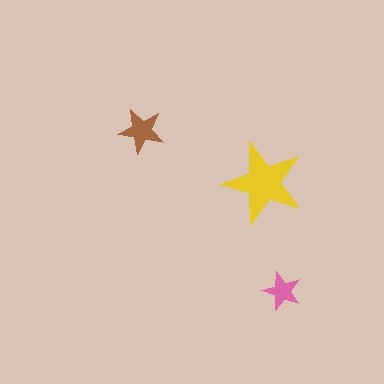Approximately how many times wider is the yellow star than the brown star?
About 2 times wider.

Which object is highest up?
The brown star is topmost.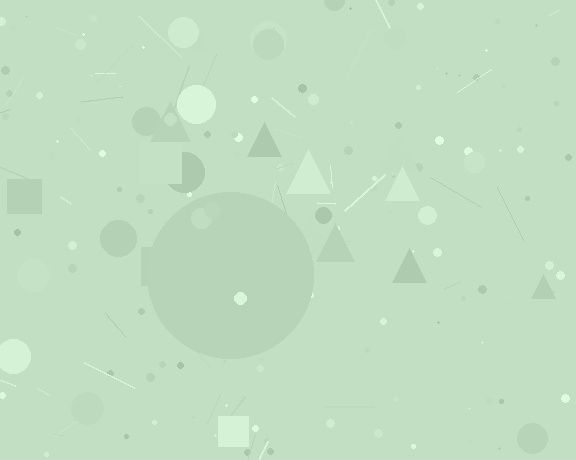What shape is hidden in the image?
A circle is hidden in the image.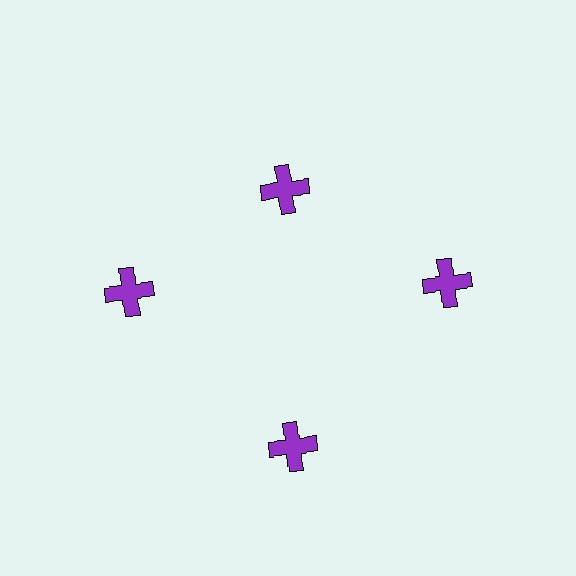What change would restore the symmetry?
The symmetry would be restored by moving it outward, back onto the ring so that all 4 crosses sit at equal angles and equal distance from the center.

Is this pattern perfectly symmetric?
No. The 4 purple crosses are arranged in a ring, but one element near the 12 o'clock position is pulled inward toward the center, breaking the 4-fold rotational symmetry.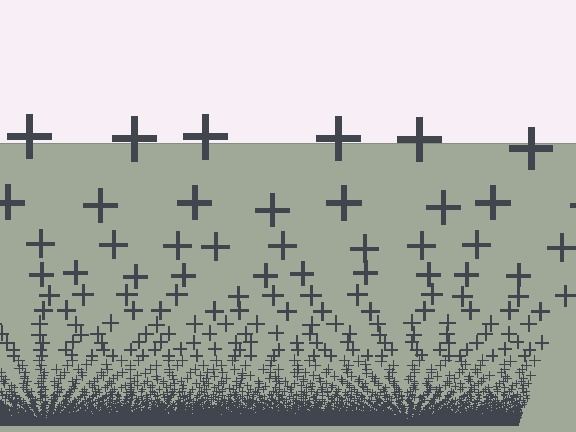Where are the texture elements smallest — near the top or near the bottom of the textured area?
Near the bottom.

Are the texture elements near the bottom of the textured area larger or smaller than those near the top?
Smaller. The gradient is inverted — elements near the bottom are smaller and denser.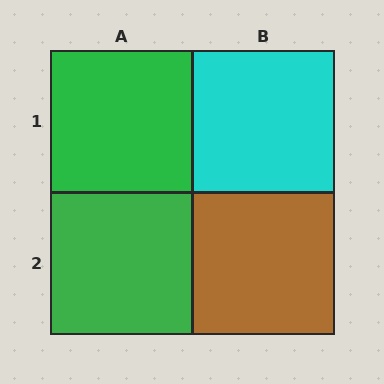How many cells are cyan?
1 cell is cyan.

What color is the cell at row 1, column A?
Green.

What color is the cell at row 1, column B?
Cyan.